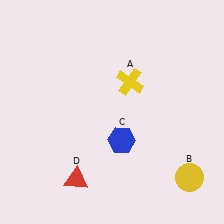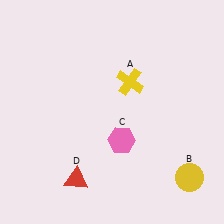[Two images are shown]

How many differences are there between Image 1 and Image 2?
There is 1 difference between the two images.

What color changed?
The hexagon (C) changed from blue in Image 1 to pink in Image 2.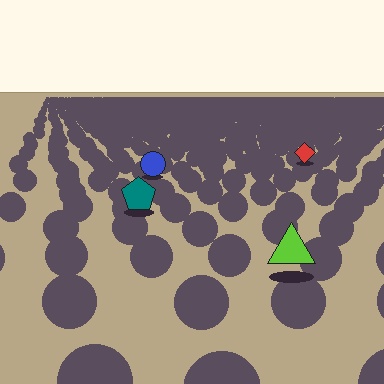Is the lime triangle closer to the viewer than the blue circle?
Yes. The lime triangle is closer — you can tell from the texture gradient: the ground texture is coarser near it.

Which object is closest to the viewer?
The lime triangle is closest. The texture marks near it are larger and more spread out.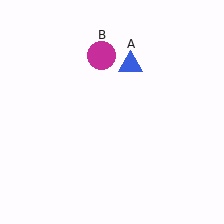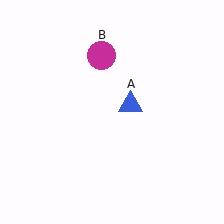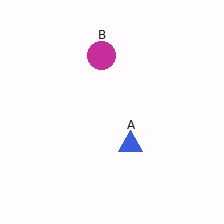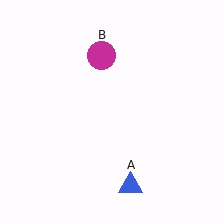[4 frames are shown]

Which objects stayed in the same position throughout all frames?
Magenta circle (object B) remained stationary.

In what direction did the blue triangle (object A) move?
The blue triangle (object A) moved down.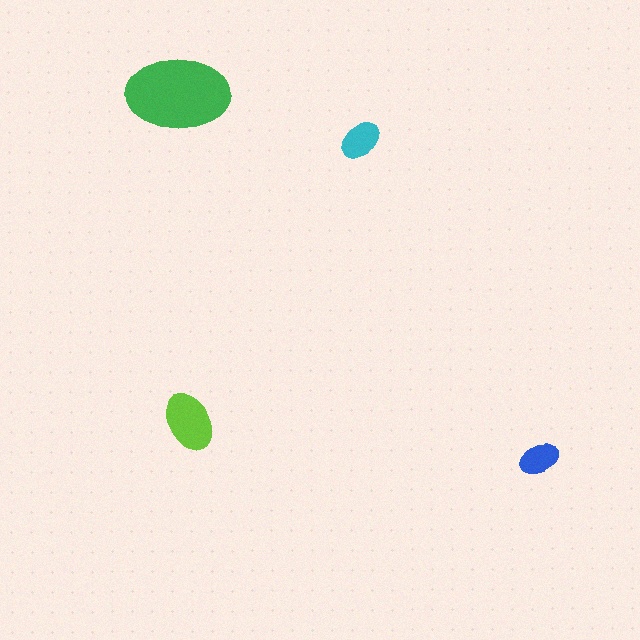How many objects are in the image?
There are 4 objects in the image.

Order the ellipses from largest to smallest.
the green one, the lime one, the cyan one, the blue one.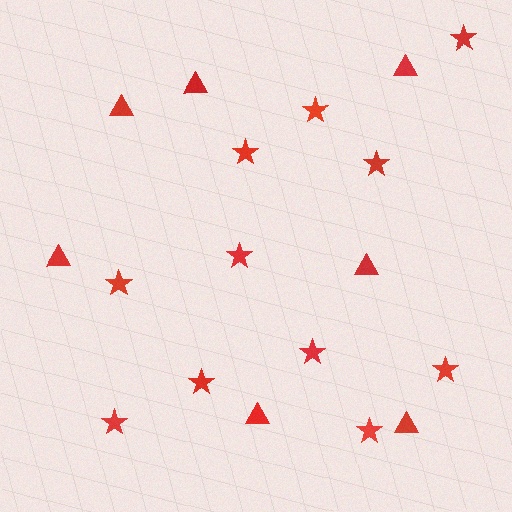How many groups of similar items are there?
There are 2 groups: one group of triangles (7) and one group of stars (11).